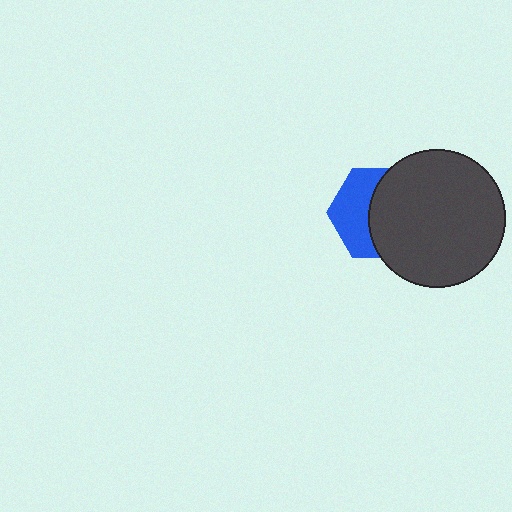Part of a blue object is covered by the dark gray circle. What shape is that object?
It is a hexagon.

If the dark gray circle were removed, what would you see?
You would see the complete blue hexagon.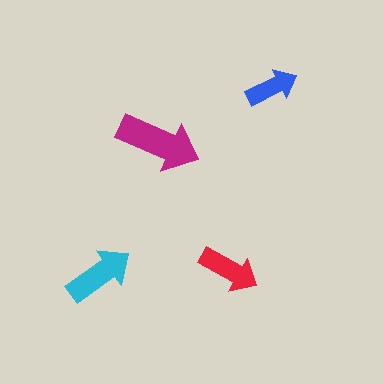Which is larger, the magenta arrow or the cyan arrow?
The magenta one.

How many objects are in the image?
There are 4 objects in the image.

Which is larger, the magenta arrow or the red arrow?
The magenta one.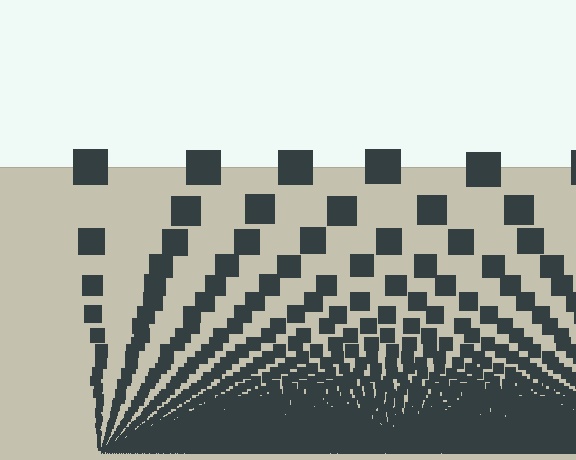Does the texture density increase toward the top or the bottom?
Density increases toward the bottom.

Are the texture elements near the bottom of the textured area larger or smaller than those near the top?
Smaller. The gradient is inverted — elements near the bottom are smaller and denser.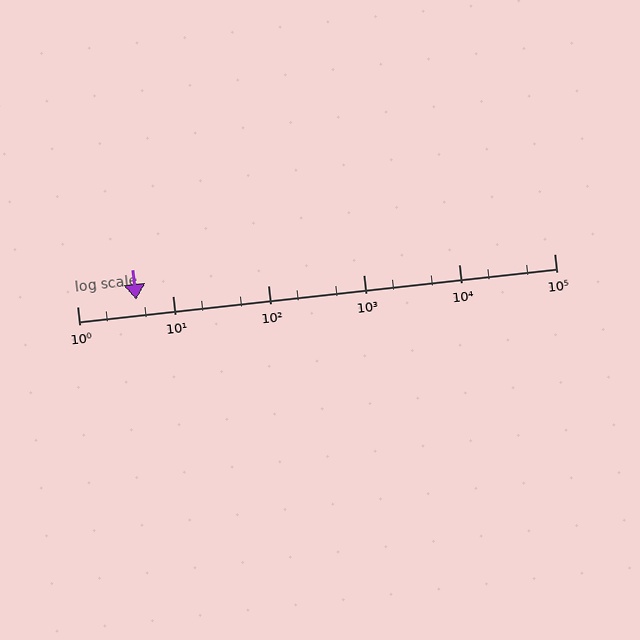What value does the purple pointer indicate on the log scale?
The pointer indicates approximately 4.2.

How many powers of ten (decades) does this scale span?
The scale spans 5 decades, from 1 to 100000.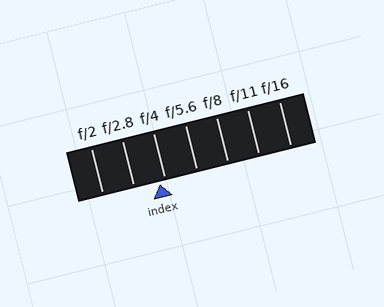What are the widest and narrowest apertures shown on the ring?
The widest aperture shown is f/2 and the narrowest is f/16.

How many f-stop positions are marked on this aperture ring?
There are 7 f-stop positions marked.